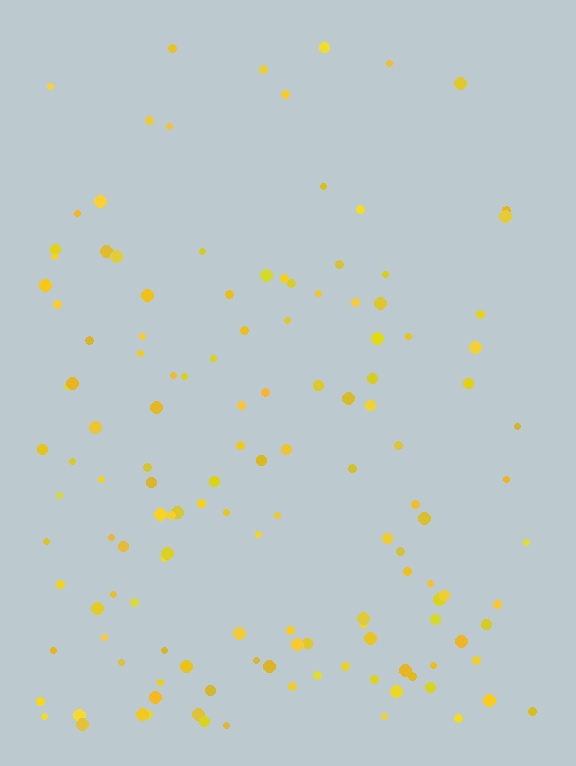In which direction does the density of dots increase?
From top to bottom, with the bottom side densest.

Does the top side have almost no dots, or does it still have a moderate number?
Still a moderate number, just noticeably fewer than the bottom.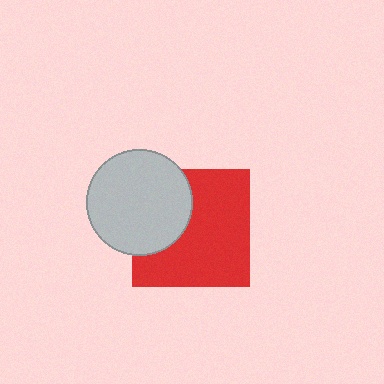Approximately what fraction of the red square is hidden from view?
Roughly 33% of the red square is hidden behind the light gray circle.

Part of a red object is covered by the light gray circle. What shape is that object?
It is a square.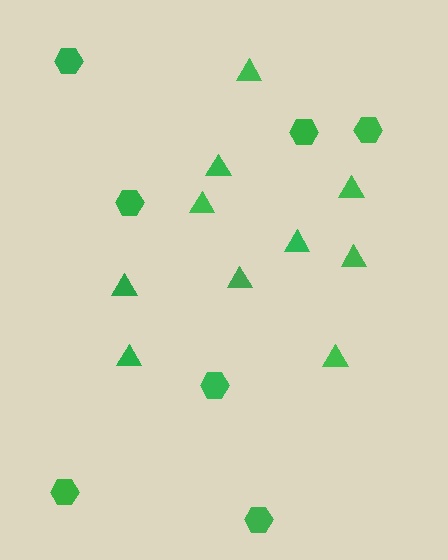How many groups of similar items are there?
There are 2 groups: one group of triangles (10) and one group of hexagons (7).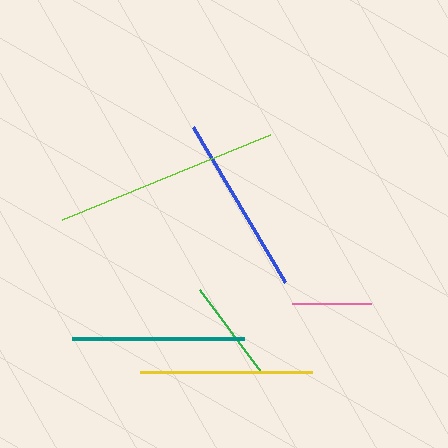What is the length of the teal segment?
The teal segment is approximately 172 pixels long.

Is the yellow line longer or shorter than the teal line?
The teal line is longer than the yellow line.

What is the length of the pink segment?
The pink segment is approximately 80 pixels long.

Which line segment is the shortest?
The pink line is the shortest at approximately 80 pixels.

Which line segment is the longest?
The lime line is the longest at approximately 225 pixels.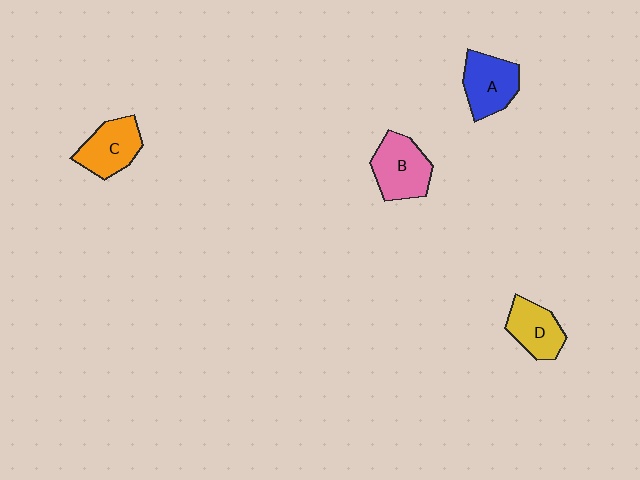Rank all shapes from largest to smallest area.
From largest to smallest: B (pink), A (blue), C (orange), D (yellow).